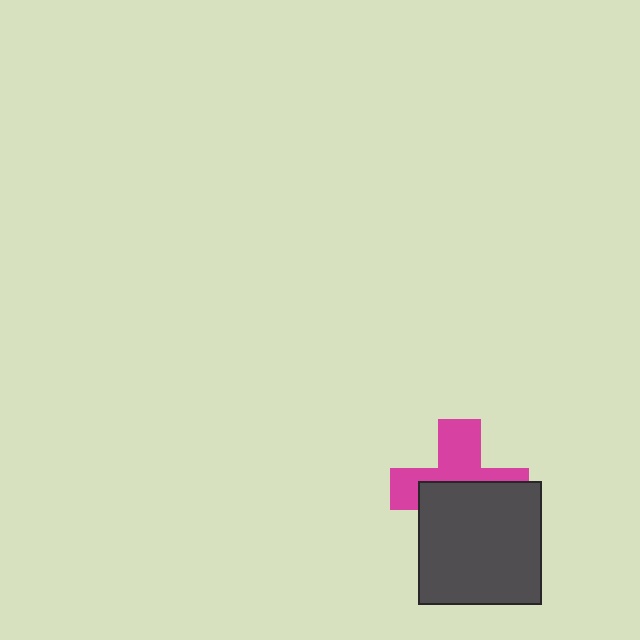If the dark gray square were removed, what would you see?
You would see the complete magenta cross.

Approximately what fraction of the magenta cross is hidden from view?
Roughly 52% of the magenta cross is hidden behind the dark gray square.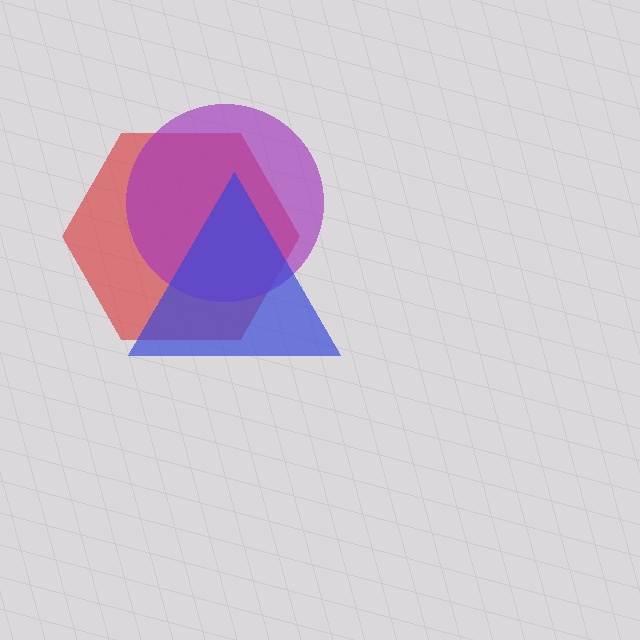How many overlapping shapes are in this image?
There are 3 overlapping shapes in the image.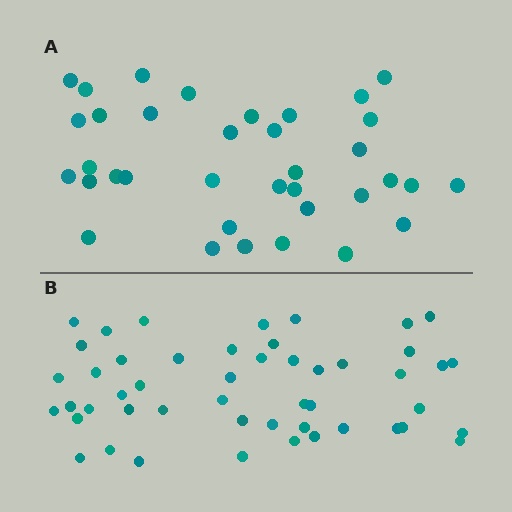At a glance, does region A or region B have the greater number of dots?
Region B (the bottom region) has more dots.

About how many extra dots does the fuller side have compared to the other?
Region B has approximately 15 more dots than region A.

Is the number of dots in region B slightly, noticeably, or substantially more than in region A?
Region B has noticeably more, but not dramatically so. The ratio is roughly 1.4 to 1.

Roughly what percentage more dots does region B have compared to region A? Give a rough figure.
About 35% more.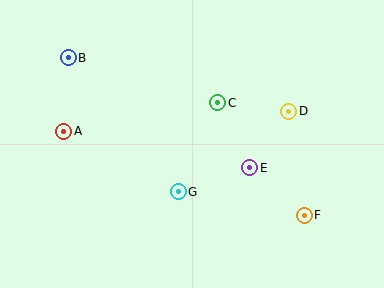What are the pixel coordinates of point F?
Point F is at (304, 215).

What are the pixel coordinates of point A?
Point A is at (64, 131).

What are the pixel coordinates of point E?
Point E is at (250, 168).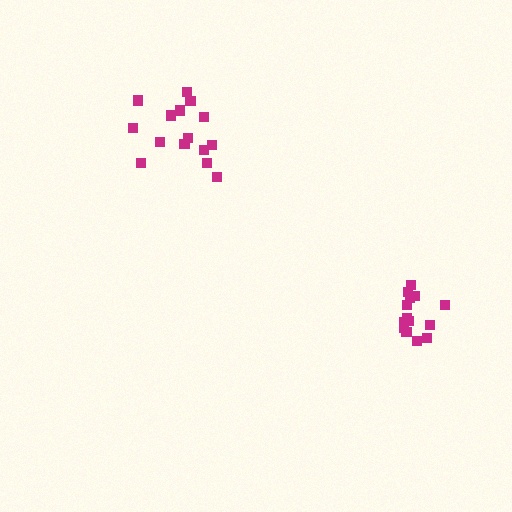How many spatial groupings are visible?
There are 2 spatial groupings.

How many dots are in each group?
Group 1: 14 dots, Group 2: 15 dots (29 total).